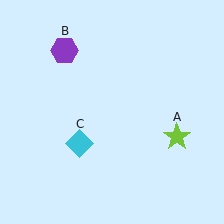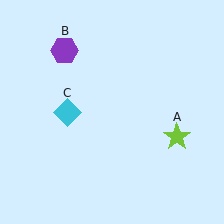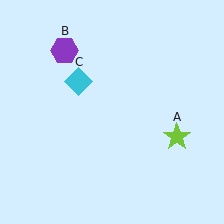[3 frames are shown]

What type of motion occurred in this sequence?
The cyan diamond (object C) rotated clockwise around the center of the scene.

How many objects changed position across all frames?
1 object changed position: cyan diamond (object C).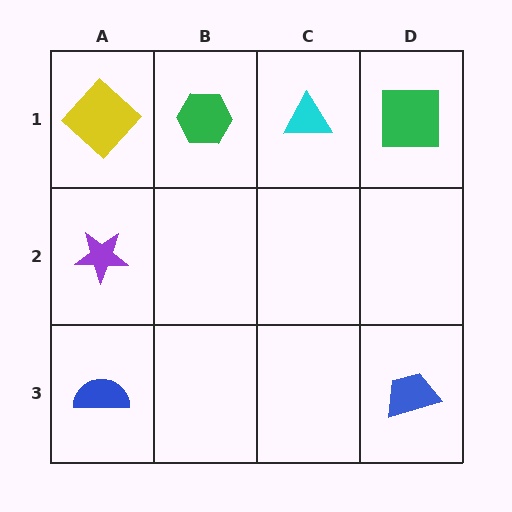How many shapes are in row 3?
2 shapes.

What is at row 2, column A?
A purple star.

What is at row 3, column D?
A blue trapezoid.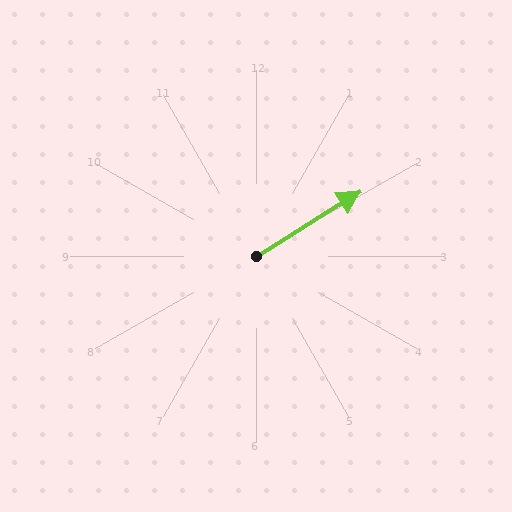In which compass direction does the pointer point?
Northeast.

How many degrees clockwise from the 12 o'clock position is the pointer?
Approximately 58 degrees.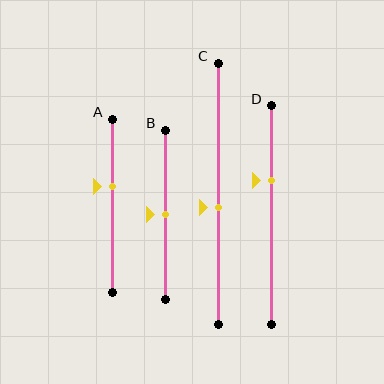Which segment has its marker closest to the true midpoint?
Segment B has its marker closest to the true midpoint.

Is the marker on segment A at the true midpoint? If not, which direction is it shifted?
No, the marker on segment A is shifted upward by about 11% of the segment length.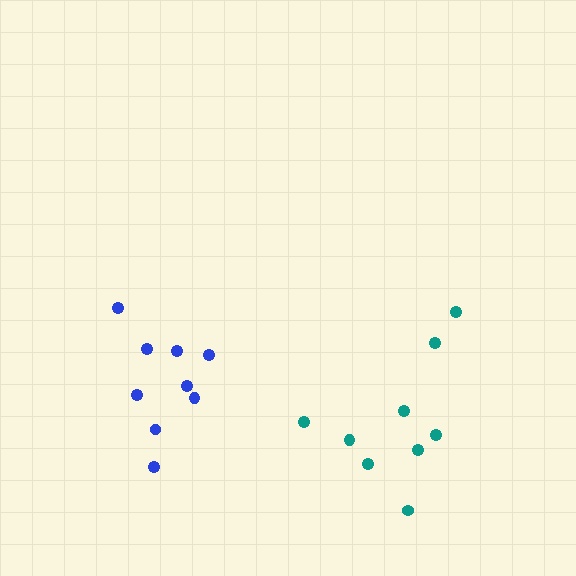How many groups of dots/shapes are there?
There are 2 groups.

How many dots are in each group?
Group 1: 9 dots, Group 2: 9 dots (18 total).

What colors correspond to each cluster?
The clusters are colored: blue, teal.